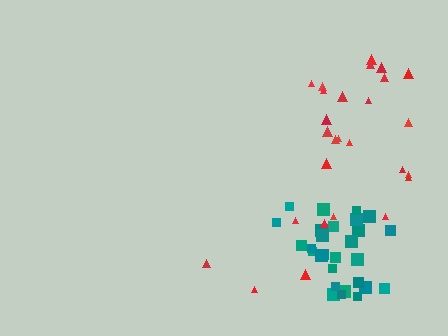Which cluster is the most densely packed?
Teal.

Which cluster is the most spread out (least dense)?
Red.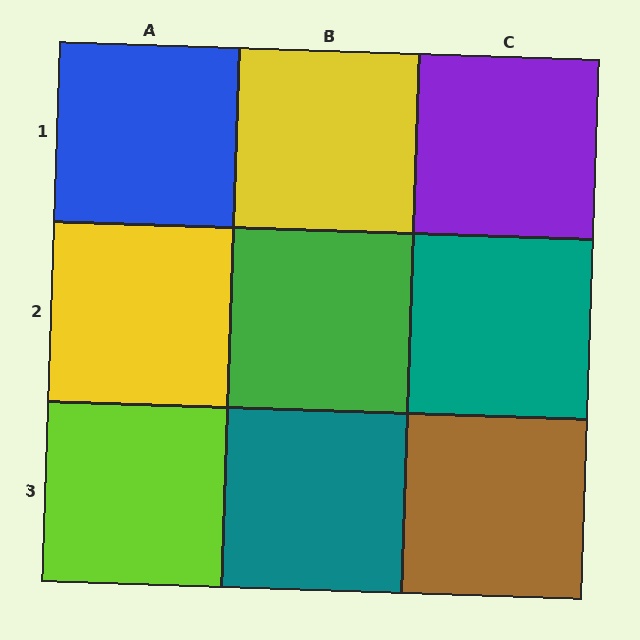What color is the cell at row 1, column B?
Yellow.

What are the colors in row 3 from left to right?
Lime, teal, brown.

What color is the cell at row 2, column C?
Teal.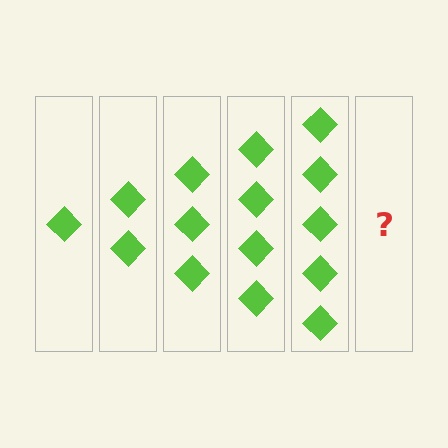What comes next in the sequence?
The next element should be 6 diamonds.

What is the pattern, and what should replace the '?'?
The pattern is that each step adds one more diamond. The '?' should be 6 diamonds.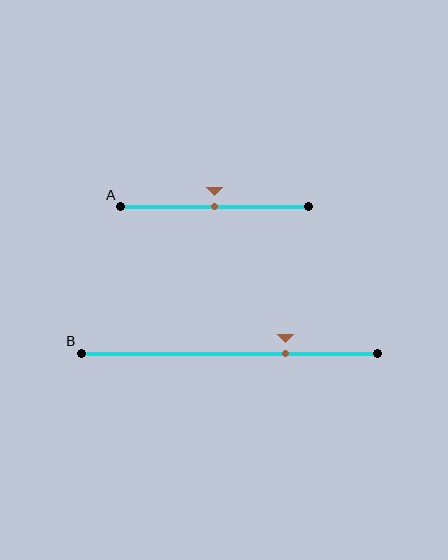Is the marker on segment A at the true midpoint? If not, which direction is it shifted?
Yes, the marker on segment A is at the true midpoint.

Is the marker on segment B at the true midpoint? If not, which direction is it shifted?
No, the marker on segment B is shifted to the right by about 19% of the segment length.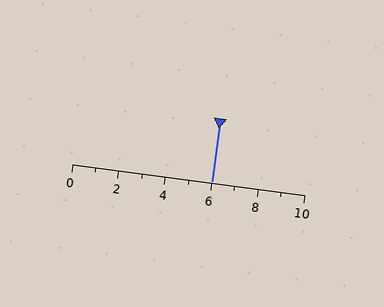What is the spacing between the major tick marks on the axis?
The major ticks are spaced 2 apart.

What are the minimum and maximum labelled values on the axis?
The axis runs from 0 to 10.